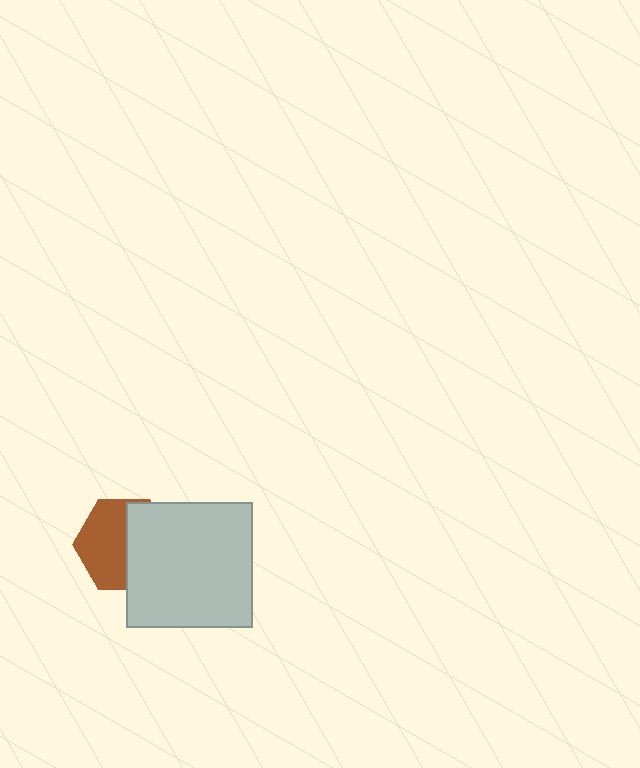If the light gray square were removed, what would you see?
You would see the complete brown hexagon.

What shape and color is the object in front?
The object in front is a light gray square.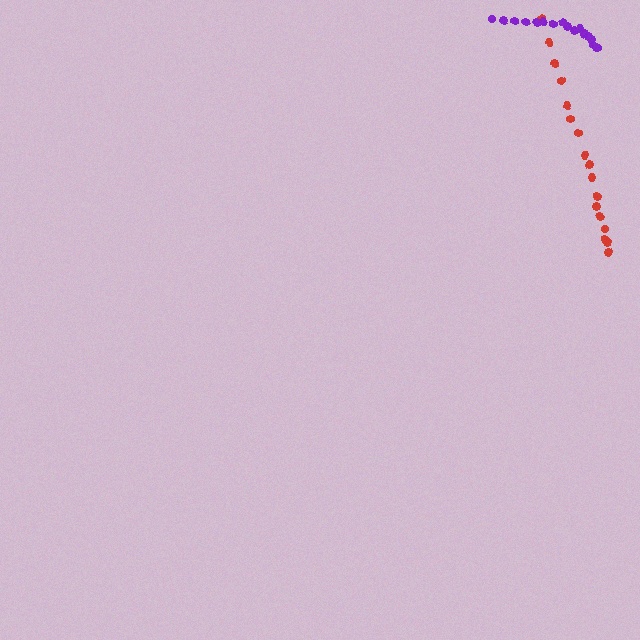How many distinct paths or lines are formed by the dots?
There are 2 distinct paths.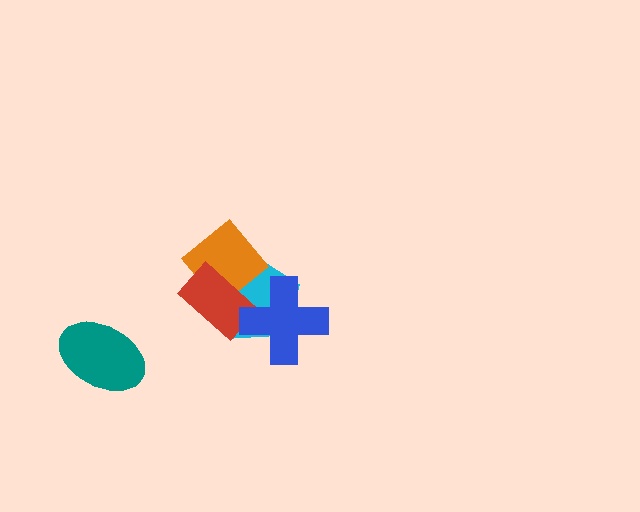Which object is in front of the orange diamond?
The red rectangle is in front of the orange diamond.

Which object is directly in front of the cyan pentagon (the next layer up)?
The orange diamond is directly in front of the cyan pentagon.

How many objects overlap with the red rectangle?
3 objects overlap with the red rectangle.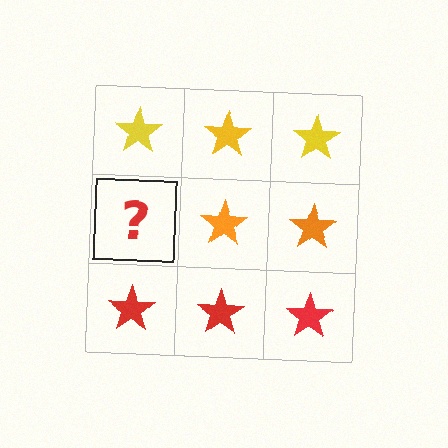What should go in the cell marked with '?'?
The missing cell should contain an orange star.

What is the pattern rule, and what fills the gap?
The rule is that each row has a consistent color. The gap should be filled with an orange star.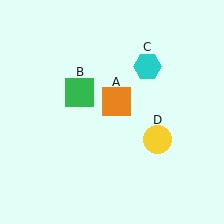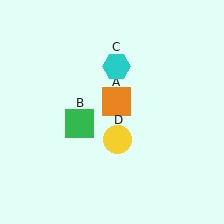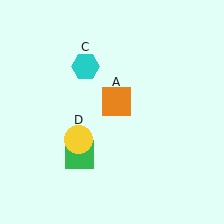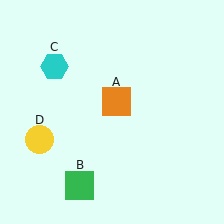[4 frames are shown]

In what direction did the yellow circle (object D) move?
The yellow circle (object D) moved left.